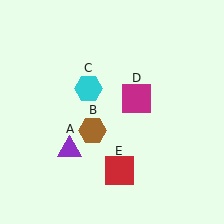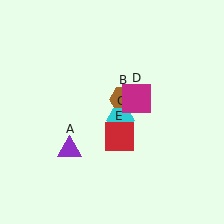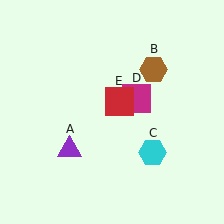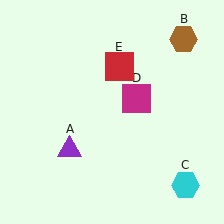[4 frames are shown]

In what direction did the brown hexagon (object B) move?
The brown hexagon (object B) moved up and to the right.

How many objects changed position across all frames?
3 objects changed position: brown hexagon (object B), cyan hexagon (object C), red square (object E).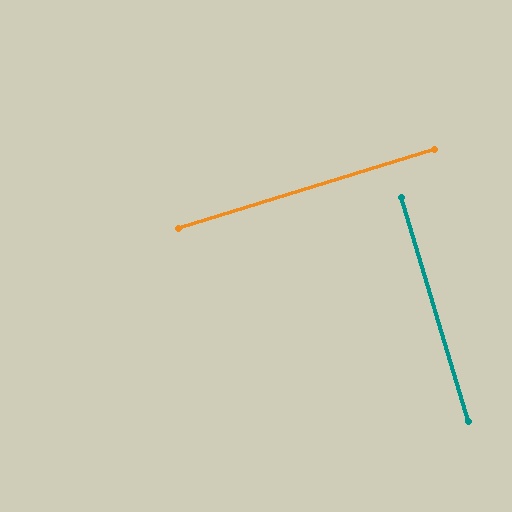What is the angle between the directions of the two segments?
Approximately 90 degrees.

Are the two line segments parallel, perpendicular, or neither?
Perpendicular — they meet at approximately 90°.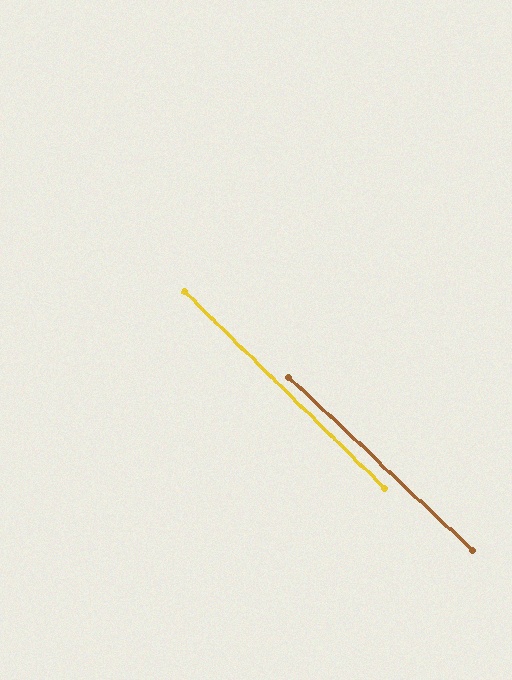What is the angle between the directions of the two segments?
Approximately 1 degree.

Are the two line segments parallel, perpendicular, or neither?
Parallel — their directions differ by only 1.4°.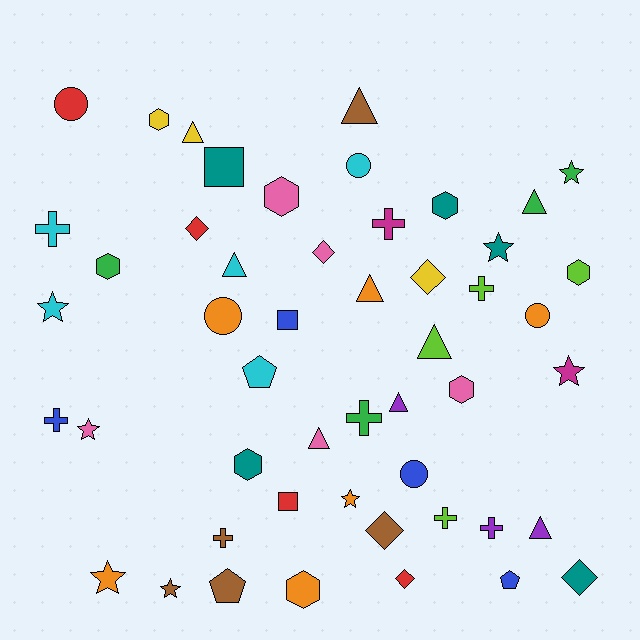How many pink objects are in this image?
There are 5 pink objects.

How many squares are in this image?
There are 3 squares.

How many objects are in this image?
There are 50 objects.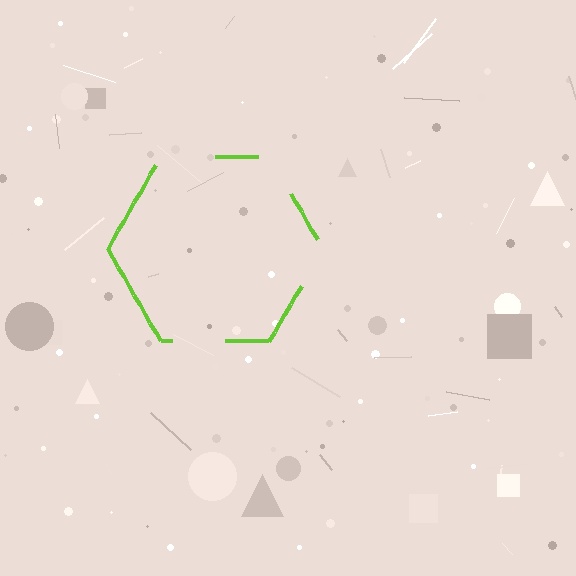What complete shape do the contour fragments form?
The contour fragments form a hexagon.